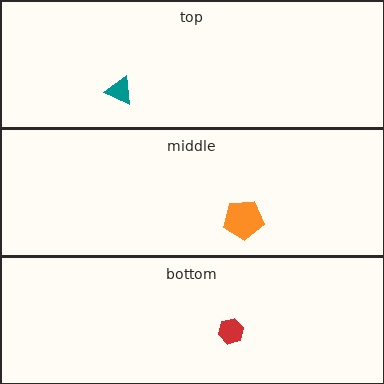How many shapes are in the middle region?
1.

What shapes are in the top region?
The teal triangle.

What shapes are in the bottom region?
The red hexagon.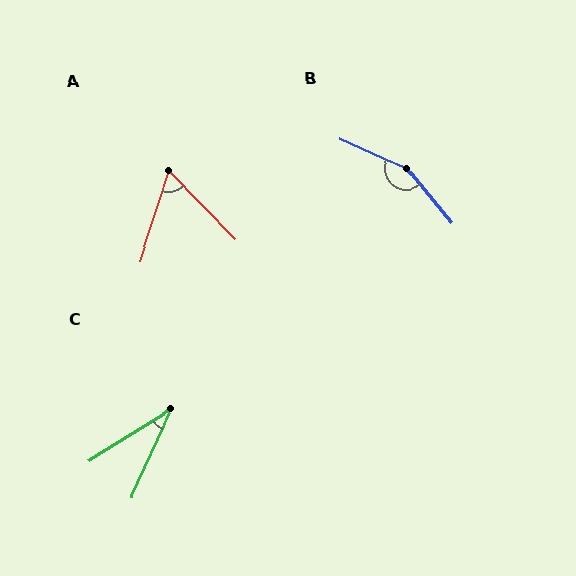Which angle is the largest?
B, at approximately 153 degrees.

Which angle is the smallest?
C, at approximately 33 degrees.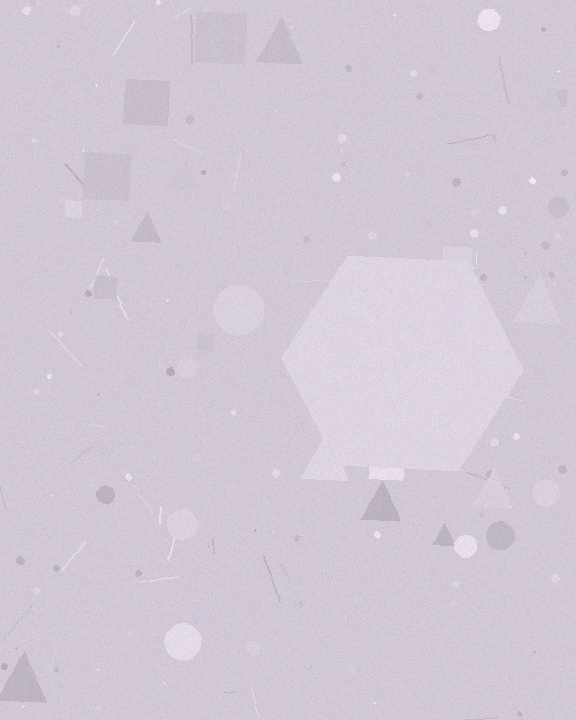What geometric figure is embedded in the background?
A hexagon is embedded in the background.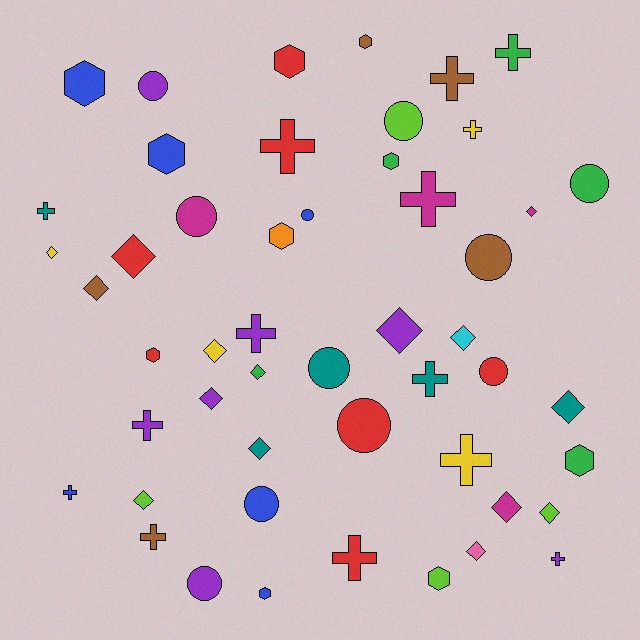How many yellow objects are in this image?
There are 4 yellow objects.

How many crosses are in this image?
There are 14 crosses.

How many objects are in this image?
There are 50 objects.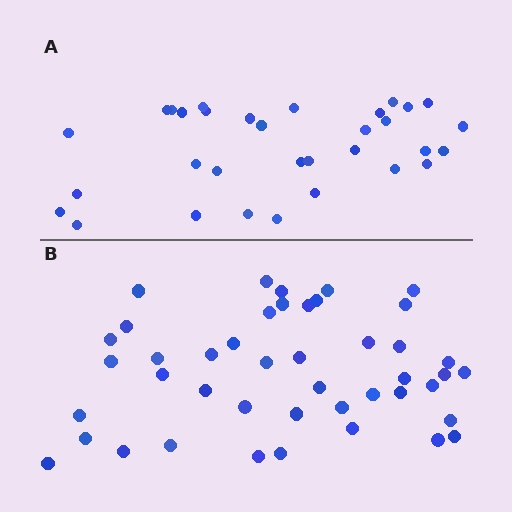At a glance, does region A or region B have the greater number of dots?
Region B (the bottom region) has more dots.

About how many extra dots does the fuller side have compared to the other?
Region B has roughly 12 or so more dots than region A.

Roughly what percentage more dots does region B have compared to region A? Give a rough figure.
About 40% more.